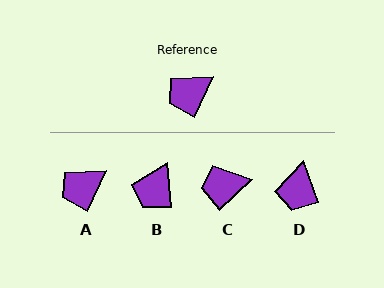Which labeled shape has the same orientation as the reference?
A.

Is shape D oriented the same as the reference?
No, it is off by about 45 degrees.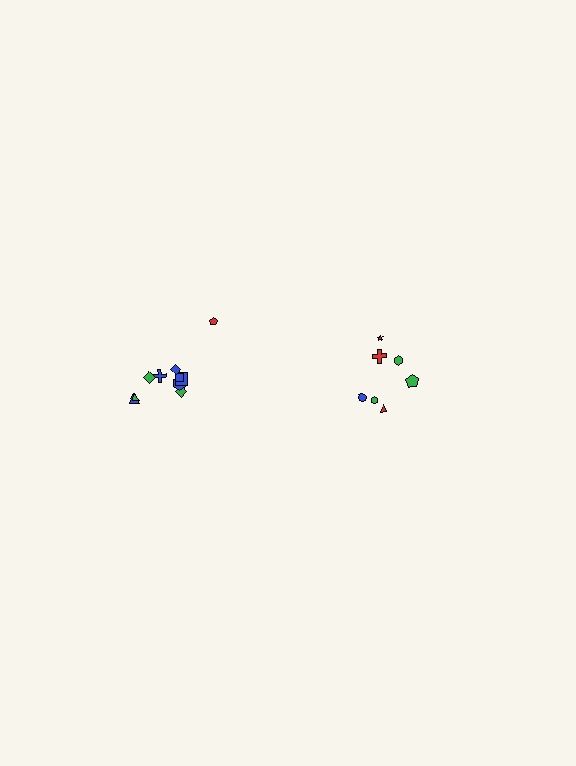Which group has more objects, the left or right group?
The left group.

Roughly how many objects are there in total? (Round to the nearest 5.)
Roughly 15 objects in total.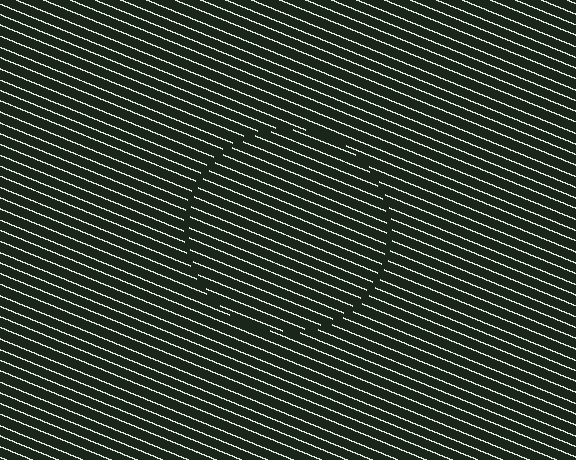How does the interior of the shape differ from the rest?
The interior of the shape contains the same grating, shifted by half a period — the contour is defined by the phase discontinuity where line-ends from the inner and outer gratings abut.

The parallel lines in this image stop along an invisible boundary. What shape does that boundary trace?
An illusory circle. The interior of the shape contains the same grating, shifted by half a period — the contour is defined by the phase discontinuity where line-ends from the inner and outer gratings abut.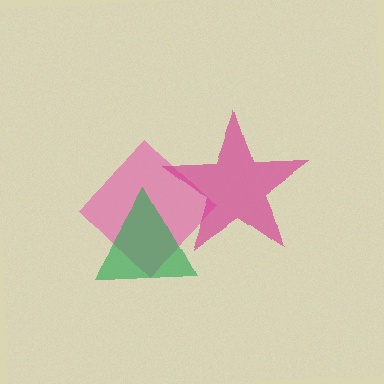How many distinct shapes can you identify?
There are 3 distinct shapes: a pink diamond, a green triangle, a magenta star.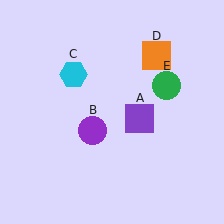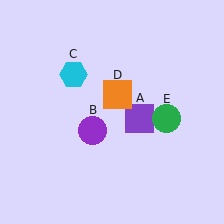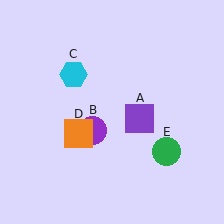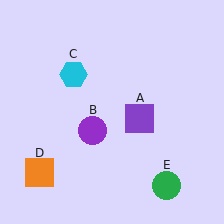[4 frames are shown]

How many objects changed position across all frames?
2 objects changed position: orange square (object D), green circle (object E).